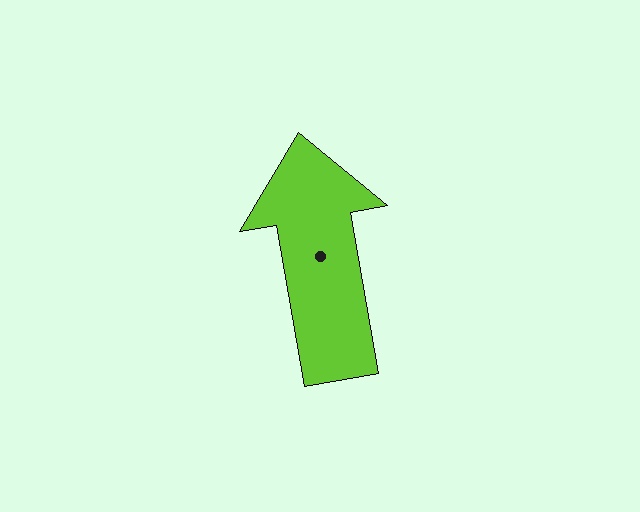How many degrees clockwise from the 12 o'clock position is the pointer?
Approximately 350 degrees.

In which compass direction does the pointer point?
North.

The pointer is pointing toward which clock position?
Roughly 12 o'clock.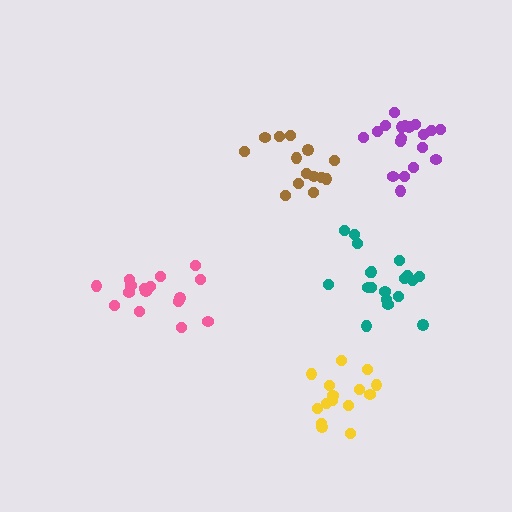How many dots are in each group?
Group 1: 19 dots, Group 2: 14 dots, Group 3: 15 dots, Group 4: 19 dots, Group 5: 16 dots (83 total).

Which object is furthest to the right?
The purple cluster is rightmost.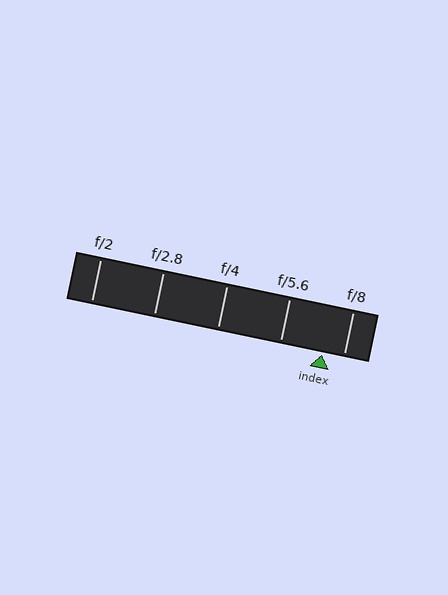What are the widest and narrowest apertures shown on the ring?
The widest aperture shown is f/2 and the narrowest is f/8.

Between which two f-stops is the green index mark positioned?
The index mark is between f/5.6 and f/8.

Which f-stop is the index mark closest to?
The index mark is closest to f/8.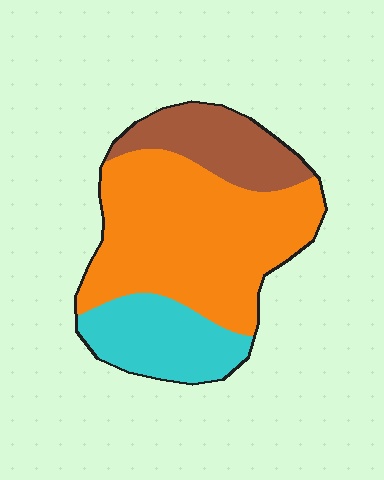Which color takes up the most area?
Orange, at roughly 60%.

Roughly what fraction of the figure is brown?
Brown covers around 20% of the figure.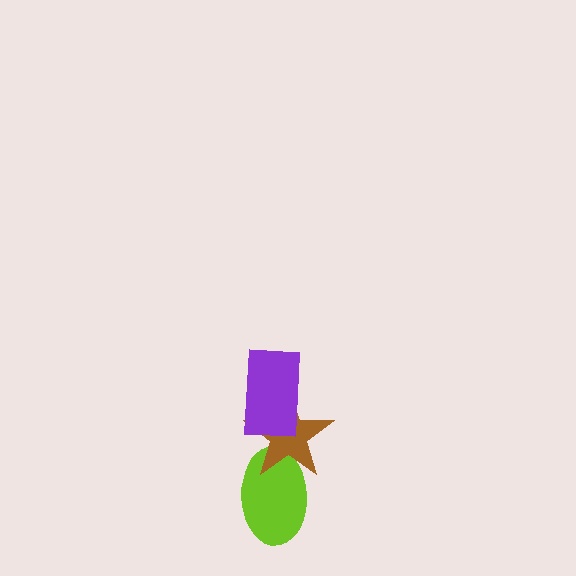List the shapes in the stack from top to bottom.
From top to bottom: the purple rectangle, the brown star, the lime ellipse.